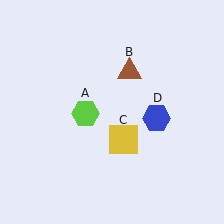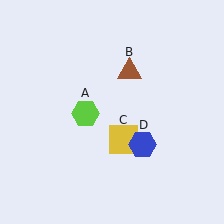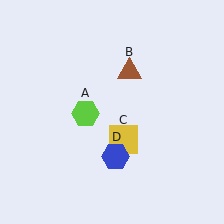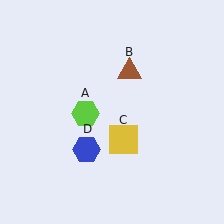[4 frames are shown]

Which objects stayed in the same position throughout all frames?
Lime hexagon (object A) and brown triangle (object B) and yellow square (object C) remained stationary.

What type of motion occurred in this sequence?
The blue hexagon (object D) rotated clockwise around the center of the scene.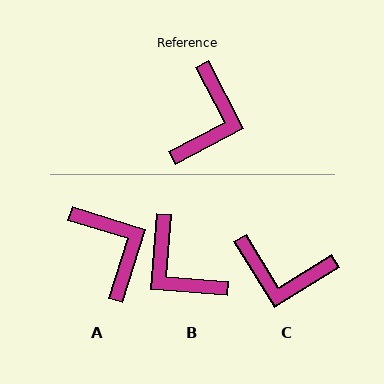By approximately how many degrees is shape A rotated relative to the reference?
Approximately 45 degrees counter-clockwise.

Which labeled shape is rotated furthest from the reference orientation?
B, about 122 degrees away.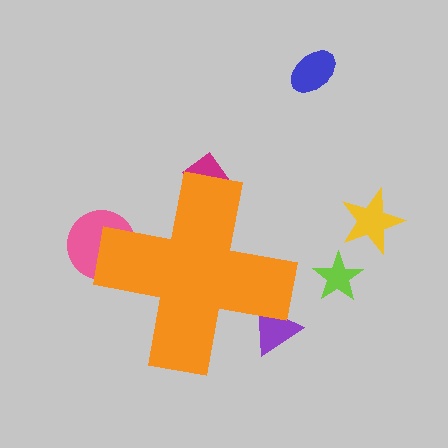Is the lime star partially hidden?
No, the lime star is fully visible.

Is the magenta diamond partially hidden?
Yes, the magenta diamond is partially hidden behind the orange cross.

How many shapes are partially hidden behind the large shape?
3 shapes are partially hidden.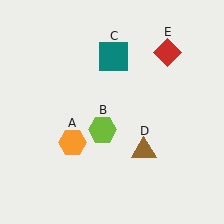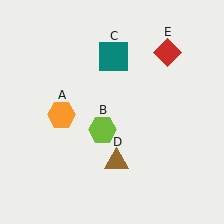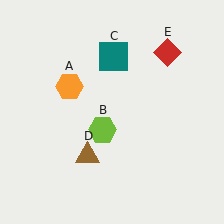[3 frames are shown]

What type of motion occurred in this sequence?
The orange hexagon (object A), brown triangle (object D) rotated clockwise around the center of the scene.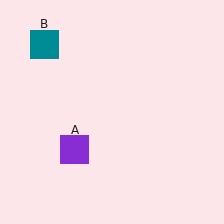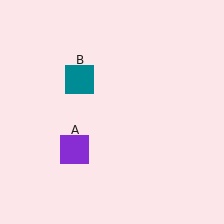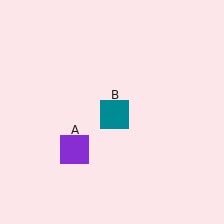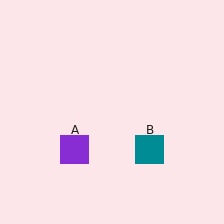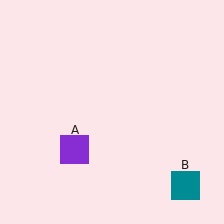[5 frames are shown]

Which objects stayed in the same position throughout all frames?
Purple square (object A) remained stationary.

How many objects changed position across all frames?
1 object changed position: teal square (object B).